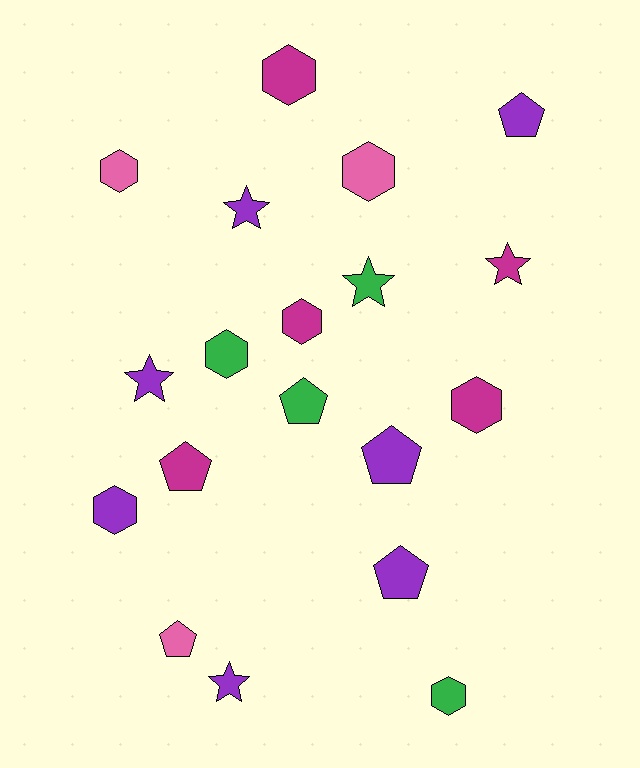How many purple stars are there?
There are 3 purple stars.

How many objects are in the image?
There are 19 objects.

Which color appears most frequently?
Purple, with 7 objects.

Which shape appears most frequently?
Hexagon, with 8 objects.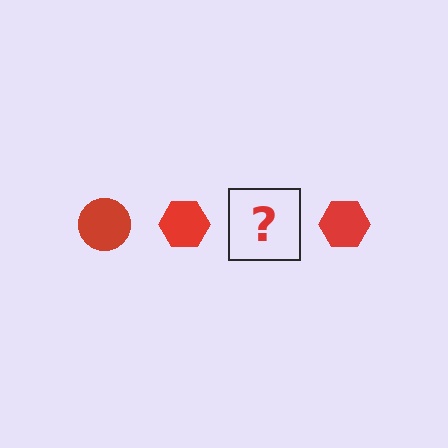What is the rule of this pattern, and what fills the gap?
The rule is that the pattern cycles through circle, hexagon shapes in red. The gap should be filled with a red circle.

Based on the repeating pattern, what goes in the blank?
The blank should be a red circle.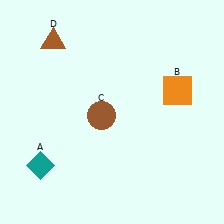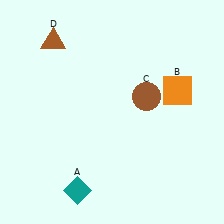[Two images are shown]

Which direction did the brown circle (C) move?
The brown circle (C) moved right.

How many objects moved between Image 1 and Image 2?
2 objects moved between the two images.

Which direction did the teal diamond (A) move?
The teal diamond (A) moved right.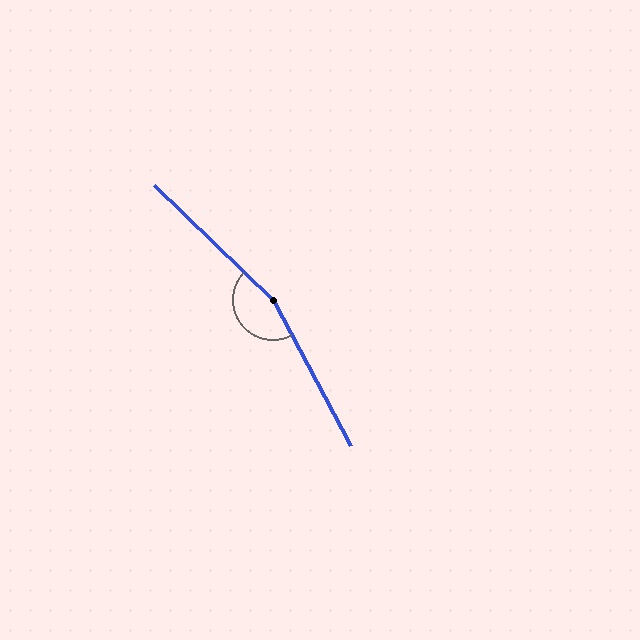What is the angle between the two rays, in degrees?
Approximately 162 degrees.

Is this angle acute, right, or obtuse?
It is obtuse.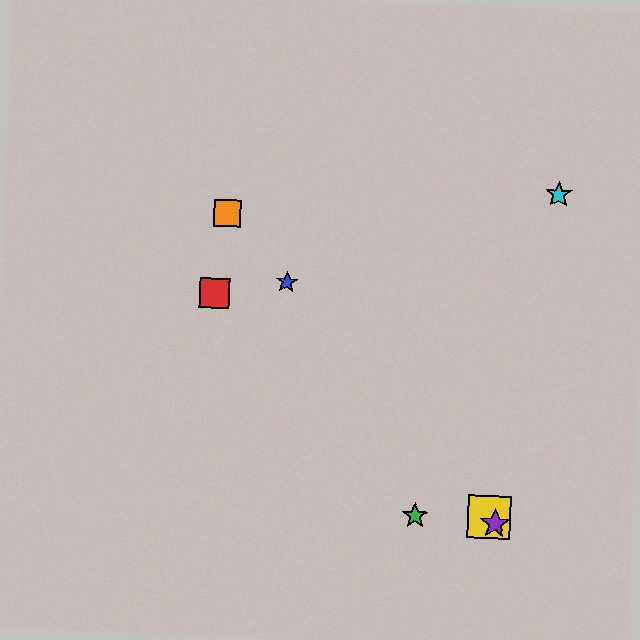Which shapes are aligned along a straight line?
The blue star, the yellow square, the purple star, the orange square are aligned along a straight line.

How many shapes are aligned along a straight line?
4 shapes (the blue star, the yellow square, the purple star, the orange square) are aligned along a straight line.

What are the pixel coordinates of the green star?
The green star is at (415, 516).